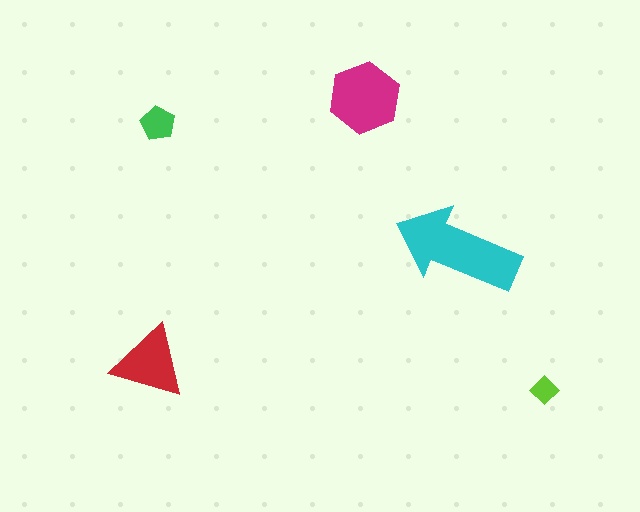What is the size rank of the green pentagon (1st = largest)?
4th.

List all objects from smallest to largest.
The lime diamond, the green pentagon, the red triangle, the magenta hexagon, the cyan arrow.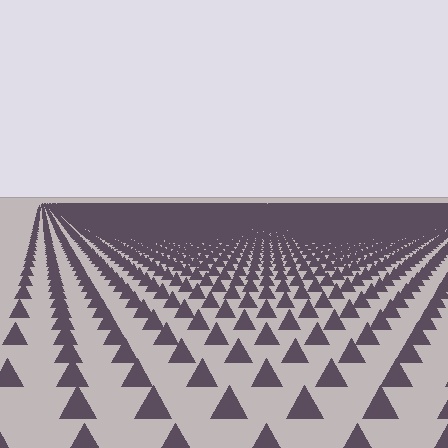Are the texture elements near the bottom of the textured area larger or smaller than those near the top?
Larger. Near the bottom, elements are closer to the viewer and appear at a bigger on-screen size.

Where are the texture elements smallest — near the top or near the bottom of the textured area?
Near the top.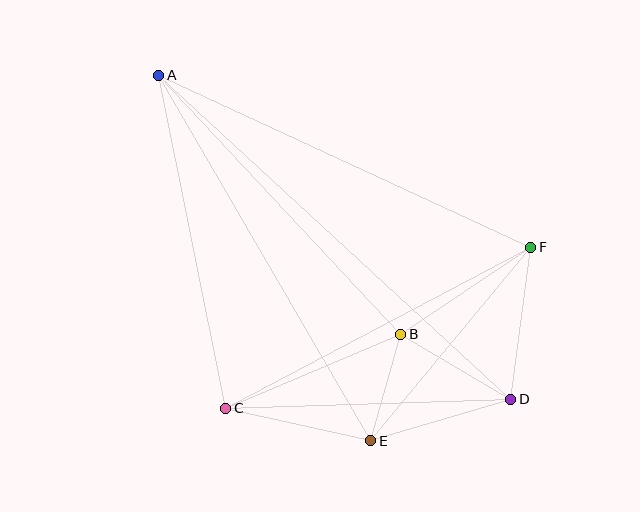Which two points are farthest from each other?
Points A and D are farthest from each other.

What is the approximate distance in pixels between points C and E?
The distance between C and E is approximately 149 pixels.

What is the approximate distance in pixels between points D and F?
The distance between D and F is approximately 154 pixels.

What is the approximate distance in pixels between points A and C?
The distance between A and C is approximately 340 pixels.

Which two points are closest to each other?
Points B and E are closest to each other.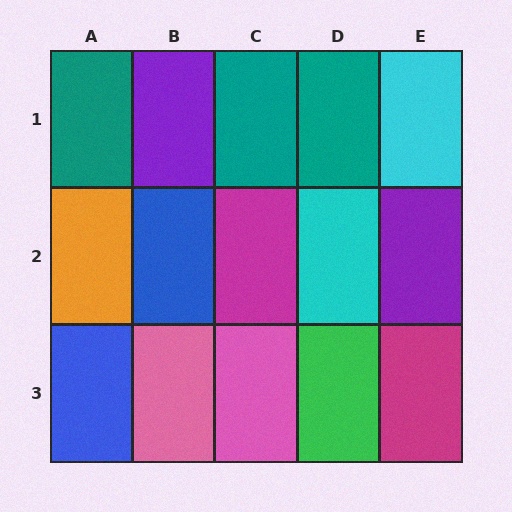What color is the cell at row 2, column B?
Blue.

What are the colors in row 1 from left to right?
Teal, purple, teal, teal, cyan.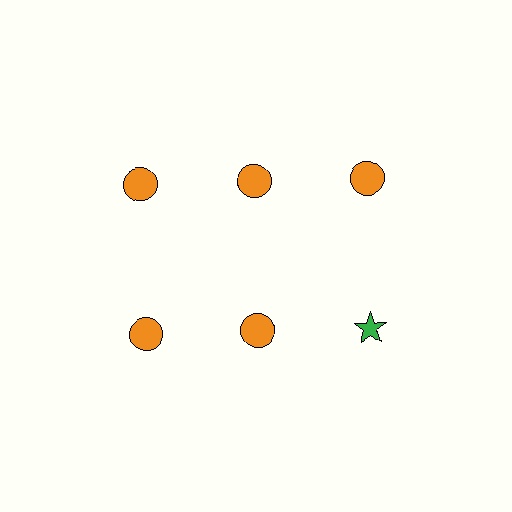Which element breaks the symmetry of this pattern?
The green star in the second row, center column breaks the symmetry. All other shapes are orange circles.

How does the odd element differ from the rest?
It differs in both color (green instead of orange) and shape (star instead of circle).